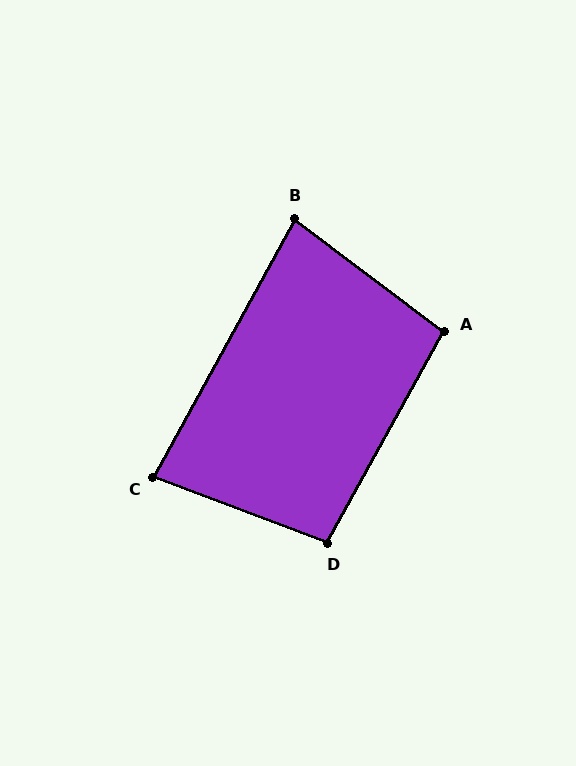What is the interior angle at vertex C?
Approximately 82 degrees (acute).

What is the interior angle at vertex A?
Approximately 98 degrees (obtuse).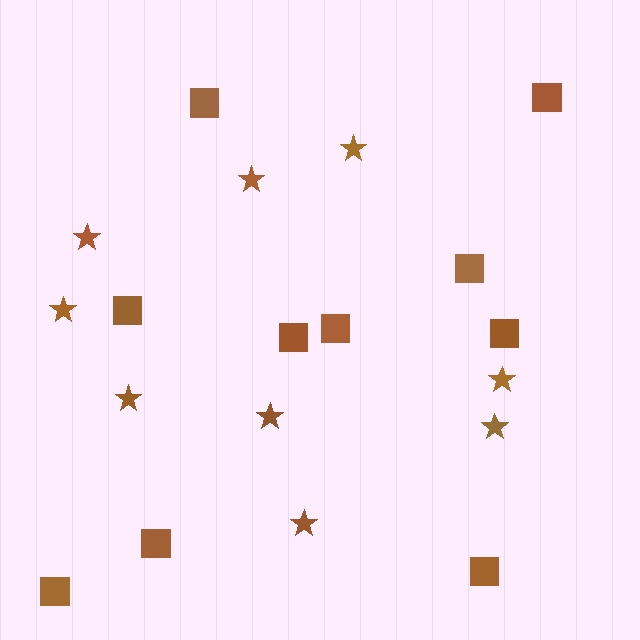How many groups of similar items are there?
There are 2 groups: one group of stars (9) and one group of squares (10).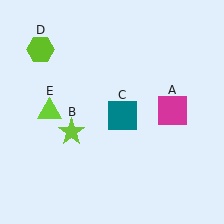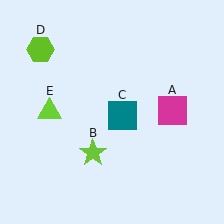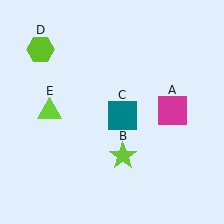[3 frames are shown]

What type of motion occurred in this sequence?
The lime star (object B) rotated counterclockwise around the center of the scene.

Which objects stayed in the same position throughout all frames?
Magenta square (object A) and teal square (object C) and lime hexagon (object D) and lime triangle (object E) remained stationary.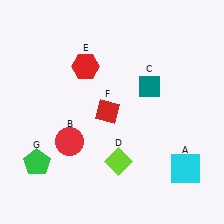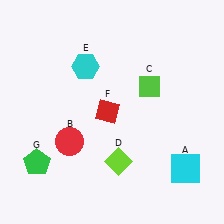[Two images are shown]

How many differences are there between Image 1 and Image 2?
There are 2 differences between the two images.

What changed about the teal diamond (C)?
In Image 1, C is teal. In Image 2, it changed to lime.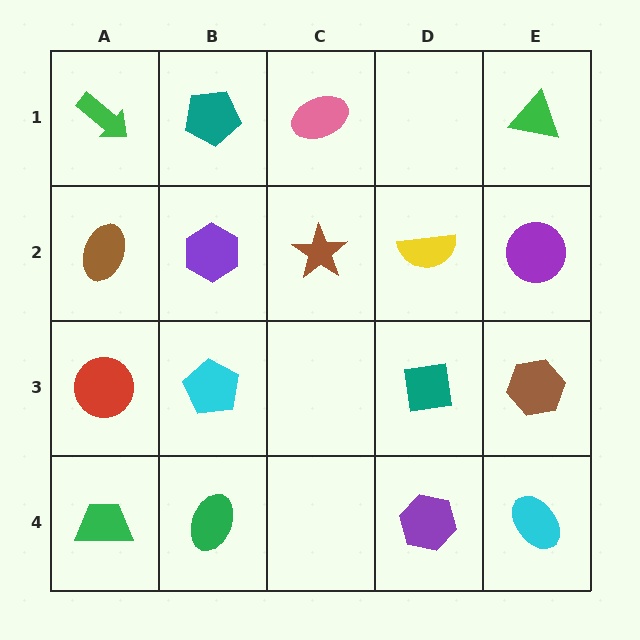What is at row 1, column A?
A green arrow.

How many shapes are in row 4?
4 shapes.